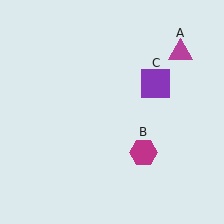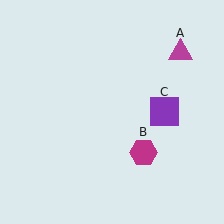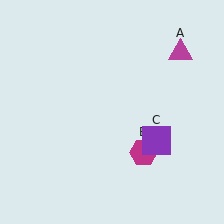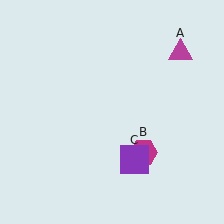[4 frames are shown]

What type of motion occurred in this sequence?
The purple square (object C) rotated clockwise around the center of the scene.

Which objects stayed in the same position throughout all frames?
Magenta triangle (object A) and magenta hexagon (object B) remained stationary.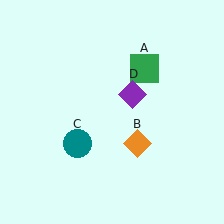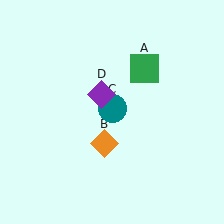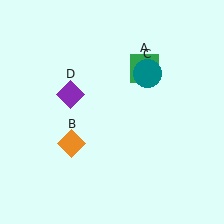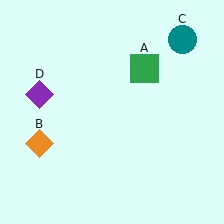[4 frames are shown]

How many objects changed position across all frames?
3 objects changed position: orange diamond (object B), teal circle (object C), purple diamond (object D).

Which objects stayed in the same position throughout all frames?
Green square (object A) remained stationary.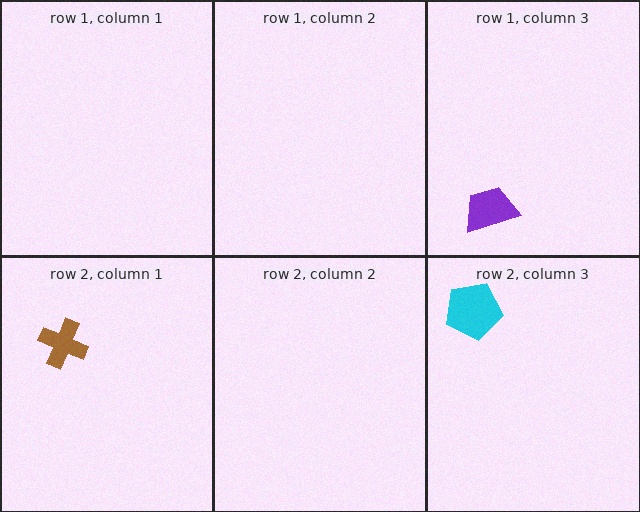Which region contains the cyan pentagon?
The row 2, column 3 region.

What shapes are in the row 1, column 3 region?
The purple trapezoid.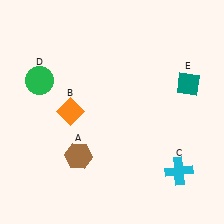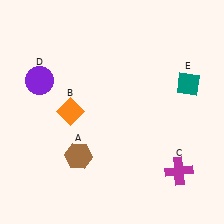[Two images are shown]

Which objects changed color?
C changed from cyan to magenta. D changed from green to purple.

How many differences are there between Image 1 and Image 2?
There are 2 differences between the two images.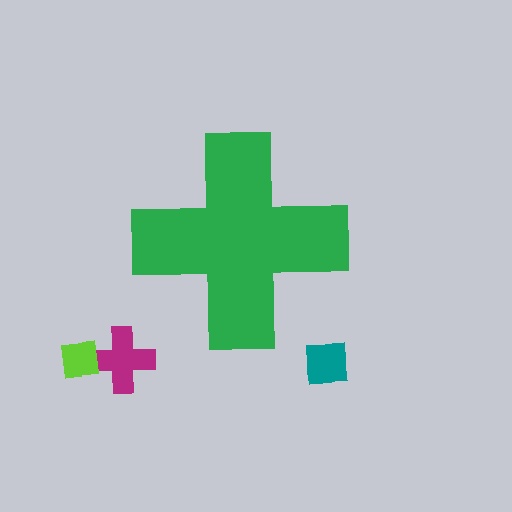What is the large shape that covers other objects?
A green cross.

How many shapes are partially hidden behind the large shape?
0 shapes are partially hidden.